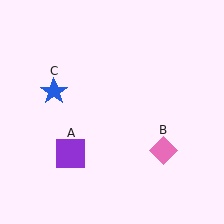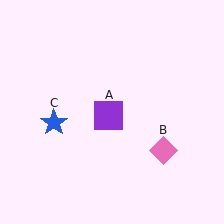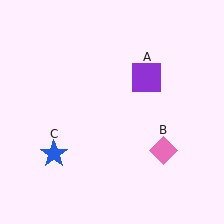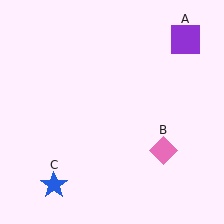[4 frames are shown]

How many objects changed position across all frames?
2 objects changed position: purple square (object A), blue star (object C).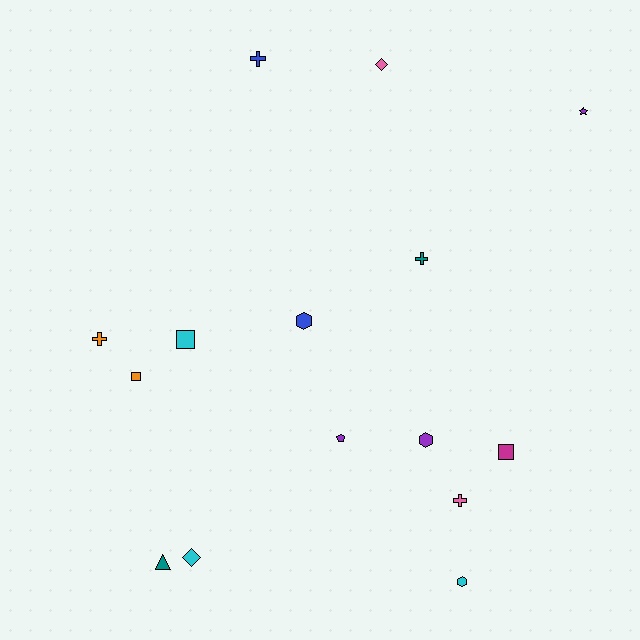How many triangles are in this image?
There is 1 triangle.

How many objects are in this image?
There are 15 objects.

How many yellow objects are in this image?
There are no yellow objects.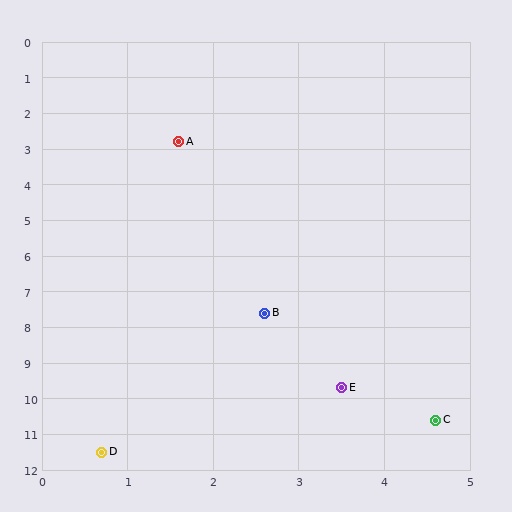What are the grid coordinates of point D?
Point D is at approximately (0.7, 11.5).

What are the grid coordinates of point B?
Point B is at approximately (2.6, 7.6).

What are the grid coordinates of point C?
Point C is at approximately (4.6, 10.6).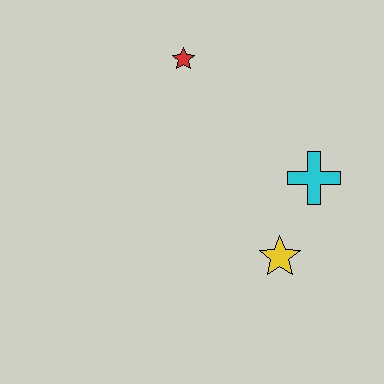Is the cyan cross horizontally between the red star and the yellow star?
No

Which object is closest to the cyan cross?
The yellow star is closest to the cyan cross.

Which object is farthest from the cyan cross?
The red star is farthest from the cyan cross.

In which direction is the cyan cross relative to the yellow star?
The cyan cross is above the yellow star.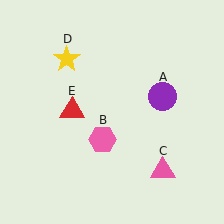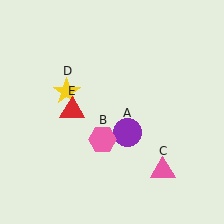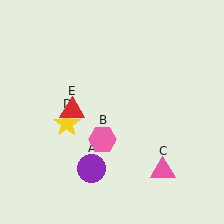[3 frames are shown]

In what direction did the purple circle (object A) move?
The purple circle (object A) moved down and to the left.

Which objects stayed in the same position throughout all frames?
Pink hexagon (object B) and pink triangle (object C) and red triangle (object E) remained stationary.